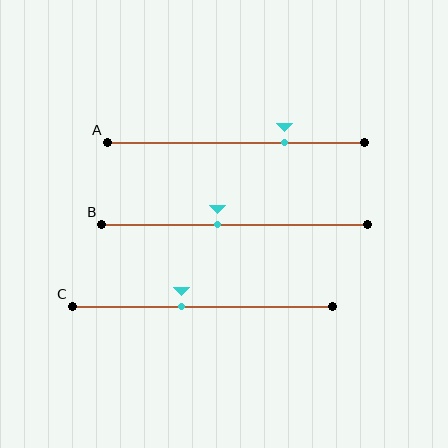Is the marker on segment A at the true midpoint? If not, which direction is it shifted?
No, the marker on segment A is shifted to the right by about 19% of the segment length.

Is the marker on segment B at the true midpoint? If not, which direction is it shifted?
No, the marker on segment B is shifted to the left by about 6% of the segment length.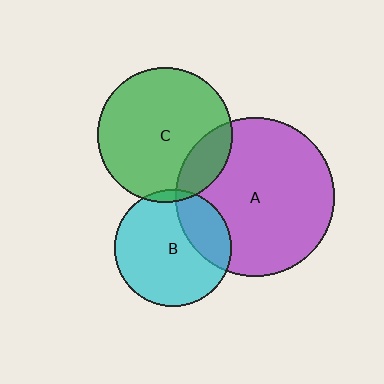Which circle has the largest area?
Circle A (purple).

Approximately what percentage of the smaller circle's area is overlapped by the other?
Approximately 5%.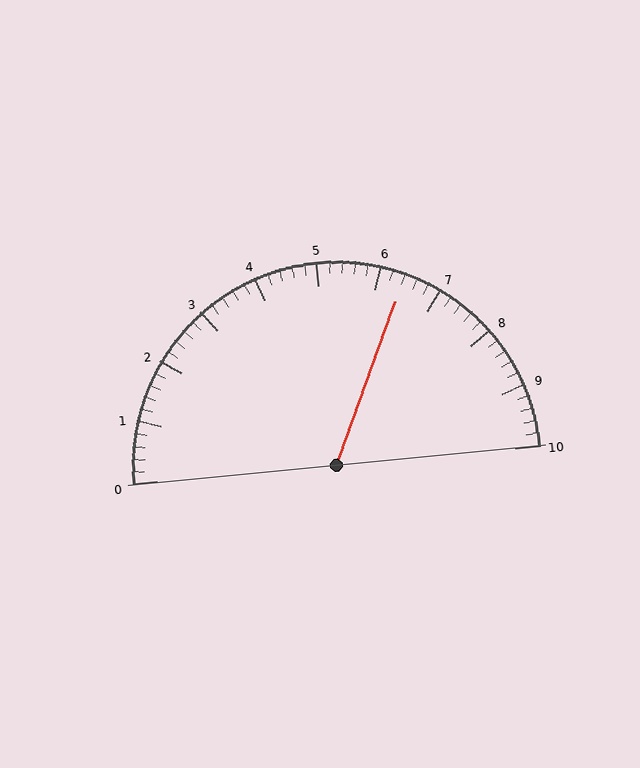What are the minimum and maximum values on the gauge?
The gauge ranges from 0 to 10.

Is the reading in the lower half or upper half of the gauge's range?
The reading is in the upper half of the range (0 to 10).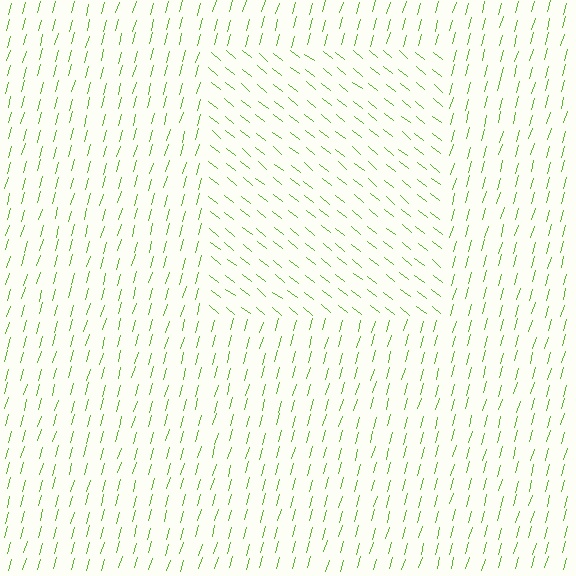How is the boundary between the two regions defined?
The boundary is defined purely by a change in line orientation (approximately 67 degrees difference). All lines are the same color and thickness.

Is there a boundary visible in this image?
Yes, there is a texture boundary formed by a change in line orientation.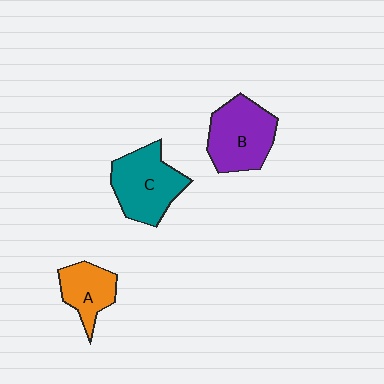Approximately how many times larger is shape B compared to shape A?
Approximately 1.5 times.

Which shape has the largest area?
Shape B (purple).